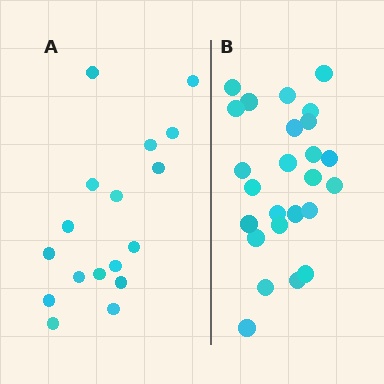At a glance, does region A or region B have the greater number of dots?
Region B (the right region) has more dots.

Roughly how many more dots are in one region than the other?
Region B has roughly 8 or so more dots than region A.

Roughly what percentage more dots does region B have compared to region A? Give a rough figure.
About 45% more.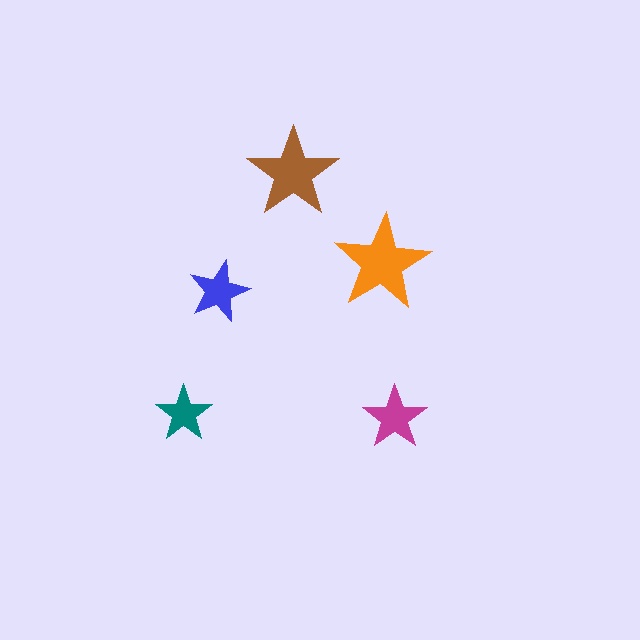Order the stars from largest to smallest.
the orange one, the brown one, the magenta one, the blue one, the teal one.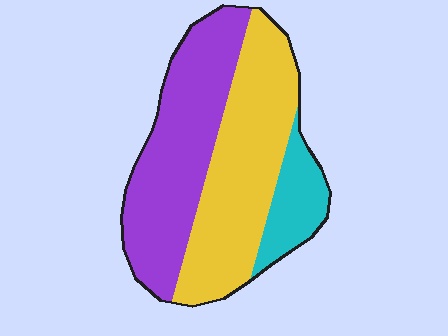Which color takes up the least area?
Cyan, at roughly 15%.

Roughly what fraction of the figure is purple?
Purple covers about 45% of the figure.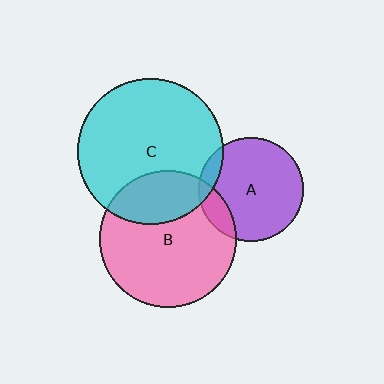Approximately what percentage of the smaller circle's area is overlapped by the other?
Approximately 15%.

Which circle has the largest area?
Circle C (cyan).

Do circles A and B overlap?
Yes.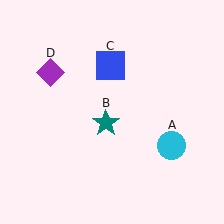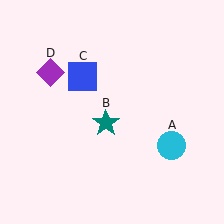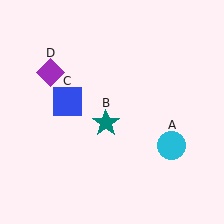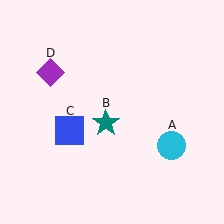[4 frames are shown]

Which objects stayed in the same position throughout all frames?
Cyan circle (object A) and teal star (object B) and purple diamond (object D) remained stationary.